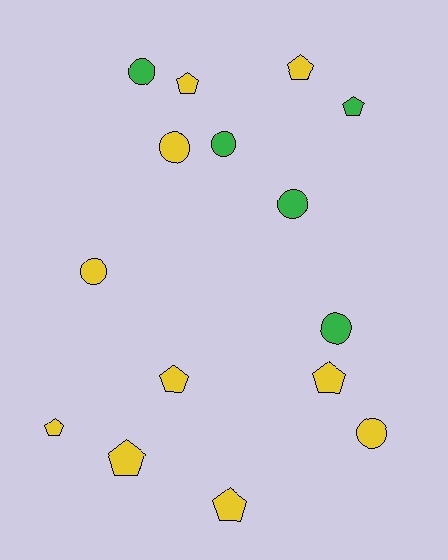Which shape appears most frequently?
Pentagon, with 8 objects.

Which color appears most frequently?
Yellow, with 10 objects.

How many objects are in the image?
There are 15 objects.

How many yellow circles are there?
There are 3 yellow circles.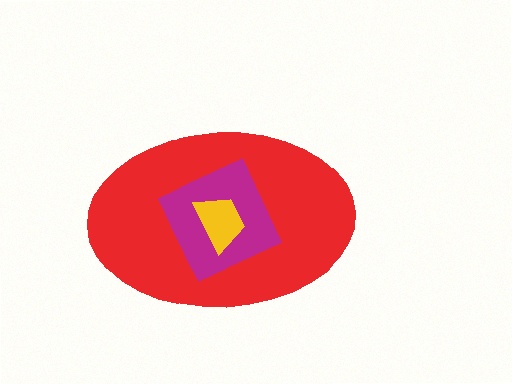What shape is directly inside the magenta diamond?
The yellow trapezoid.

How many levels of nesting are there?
3.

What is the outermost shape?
The red ellipse.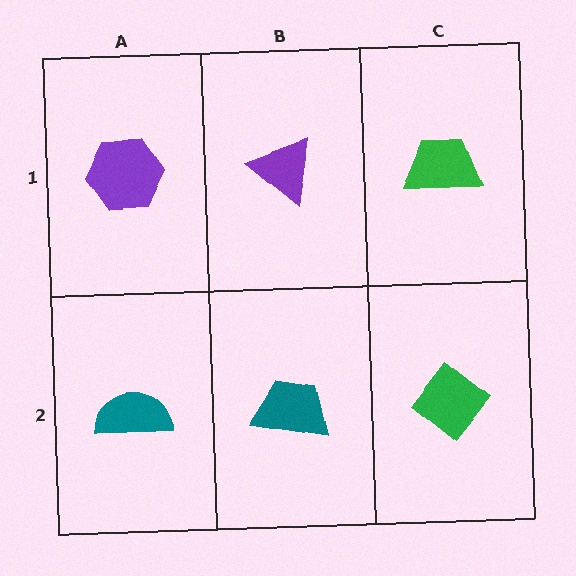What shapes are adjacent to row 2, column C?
A green trapezoid (row 1, column C), a teal trapezoid (row 2, column B).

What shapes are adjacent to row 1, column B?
A teal trapezoid (row 2, column B), a purple hexagon (row 1, column A), a green trapezoid (row 1, column C).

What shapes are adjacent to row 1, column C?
A green diamond (row 2, column C), a purple triangle (row 1, column B).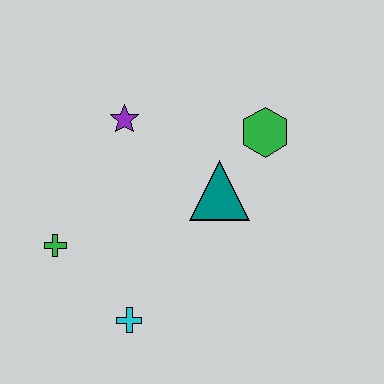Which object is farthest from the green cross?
The green hexagon is farthest from the green cross.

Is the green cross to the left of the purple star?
Yes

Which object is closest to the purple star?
The teal triangle is closest to the purple star.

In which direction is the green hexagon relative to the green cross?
The green hexagon is to the right of the green cross.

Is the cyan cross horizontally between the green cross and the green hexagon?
Yes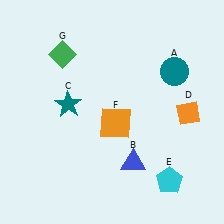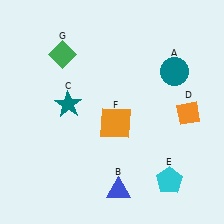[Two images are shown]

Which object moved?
The blue triangle (B) moved down.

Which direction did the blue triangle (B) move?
The blue triangle (B) moved down.